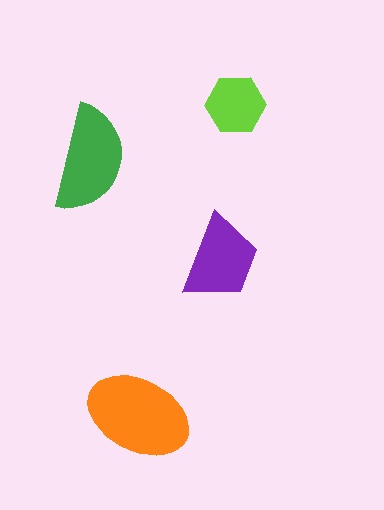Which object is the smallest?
The lime hexagon.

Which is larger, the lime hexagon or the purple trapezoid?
The purple trapezoid.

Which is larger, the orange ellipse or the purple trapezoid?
The orange ellipse.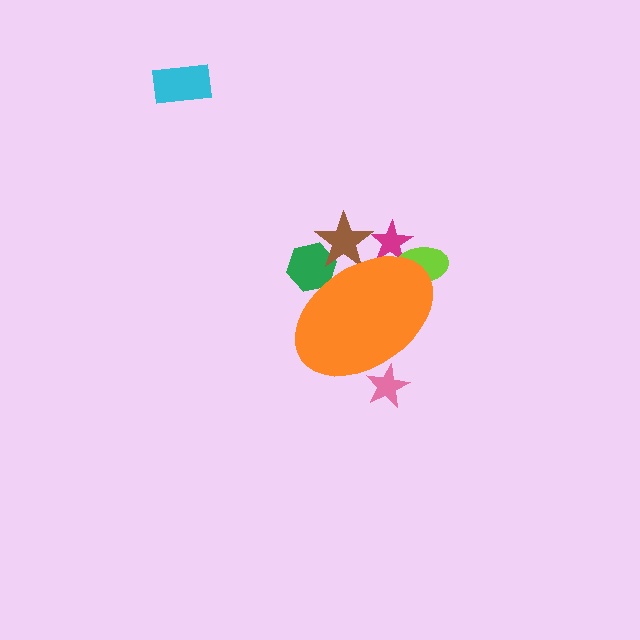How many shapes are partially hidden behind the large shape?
5 shapes are partially hidden.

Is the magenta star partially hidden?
Yes, the magenta star is partially hidden behind the orange ellipse.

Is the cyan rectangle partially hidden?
No, the cyan rectangle is fully visible.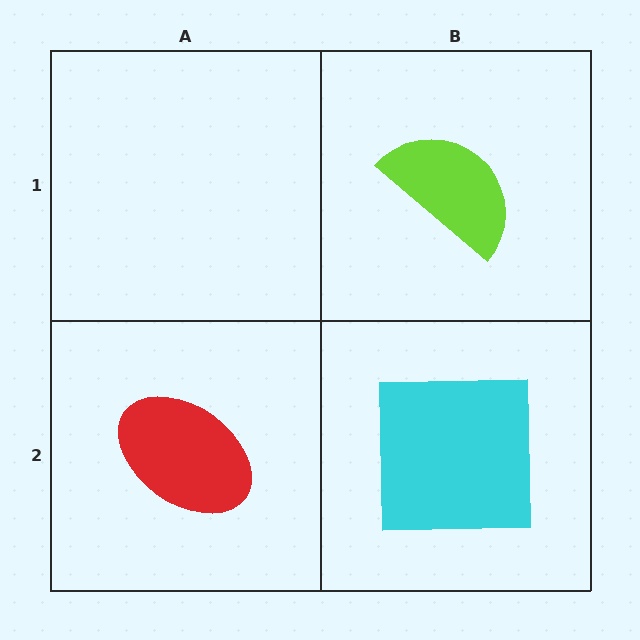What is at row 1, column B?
A lime semicircle.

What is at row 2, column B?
A cyan square.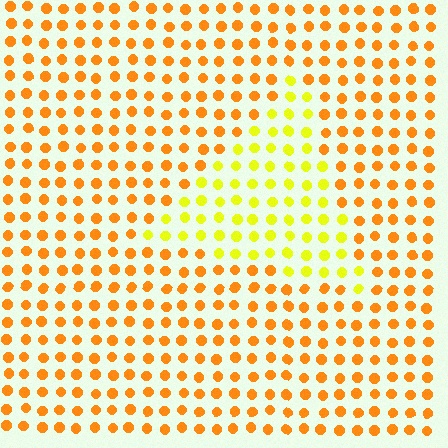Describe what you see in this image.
The image is filled with small orange elements in a uniform arrangement. A triangle-shaped region is visible where the elements are tinted to a slightly different hue, forming a subtle color boundary.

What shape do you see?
I see a triangle.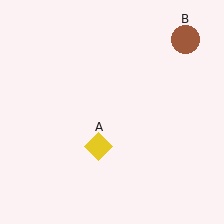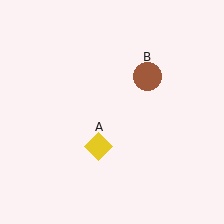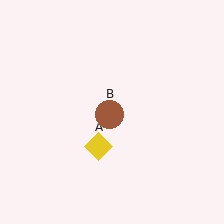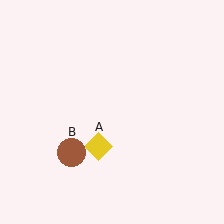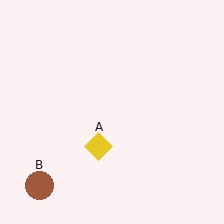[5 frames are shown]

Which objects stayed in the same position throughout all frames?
Yellow diamond (object A) remained stationary.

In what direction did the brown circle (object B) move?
The brown circle (object B) moved down and to the left.